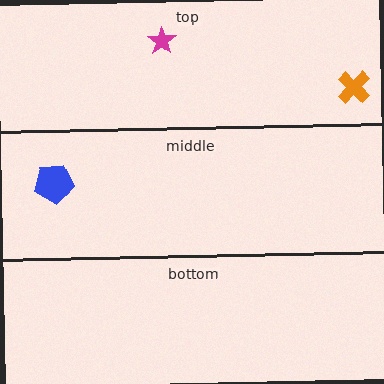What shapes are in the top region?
The magenta star, the orange cross.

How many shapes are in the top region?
2.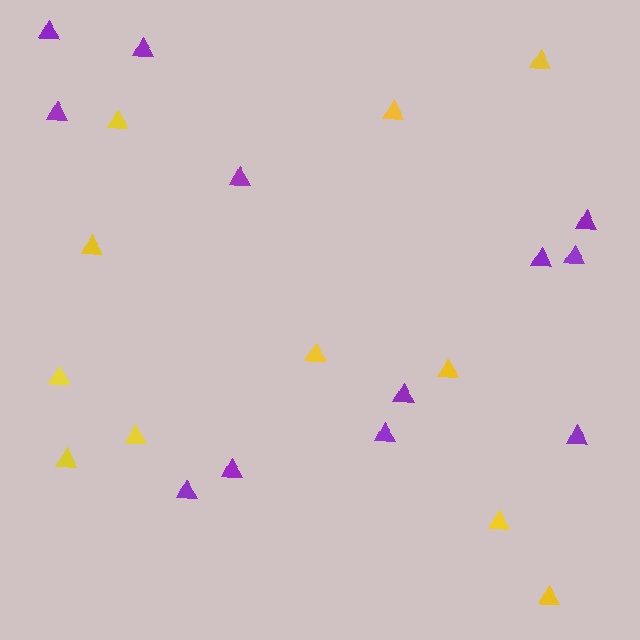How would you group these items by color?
There are 2 groups: one group of yellow triangles (11) and one group of purple triangles (12).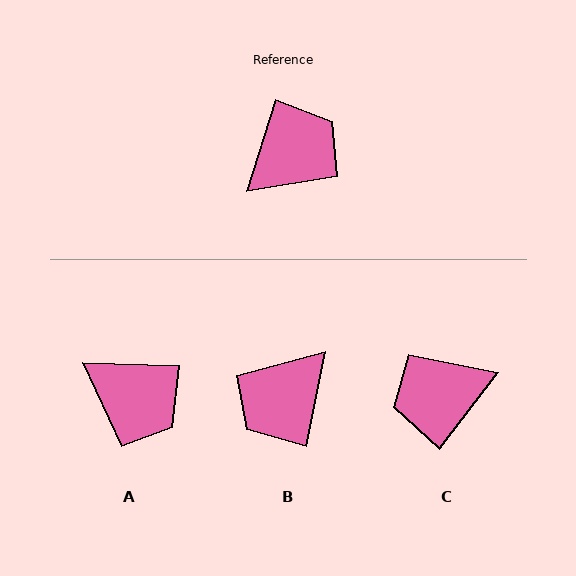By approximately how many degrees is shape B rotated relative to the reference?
Approximately 174 degrees clockwise.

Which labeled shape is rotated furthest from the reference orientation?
B, about 174 degrees away.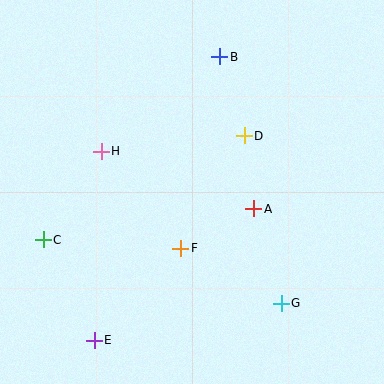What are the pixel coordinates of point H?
Point H is at (101, 151).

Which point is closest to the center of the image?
Point F at (181, 248) is closest to the center.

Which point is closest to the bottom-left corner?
Point E is closest to the bottom-left corner.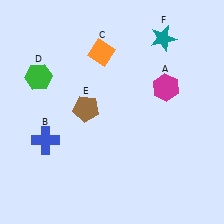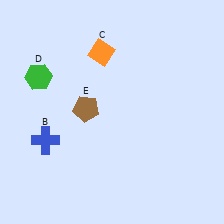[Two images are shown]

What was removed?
The teal star (F), the magenta hexagon (A) were removed in Image 2.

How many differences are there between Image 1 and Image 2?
There are 2 differences between the two images.